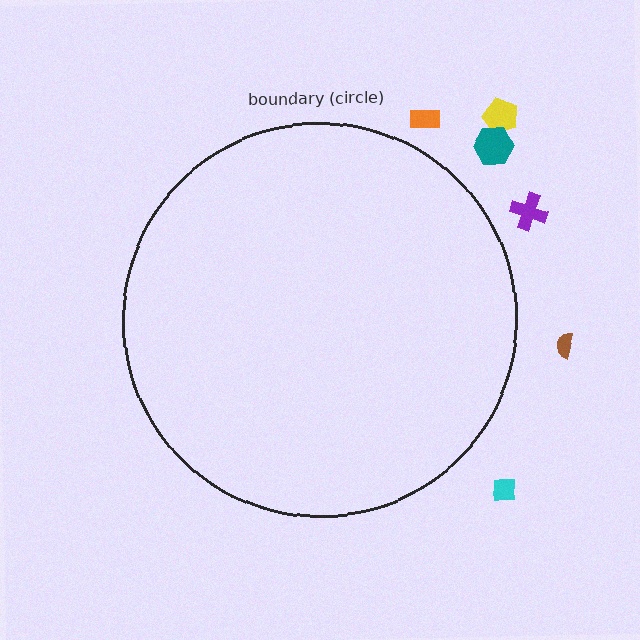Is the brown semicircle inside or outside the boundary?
Outside.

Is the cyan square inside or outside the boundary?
Outside.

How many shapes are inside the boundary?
0 inside, 6 outside.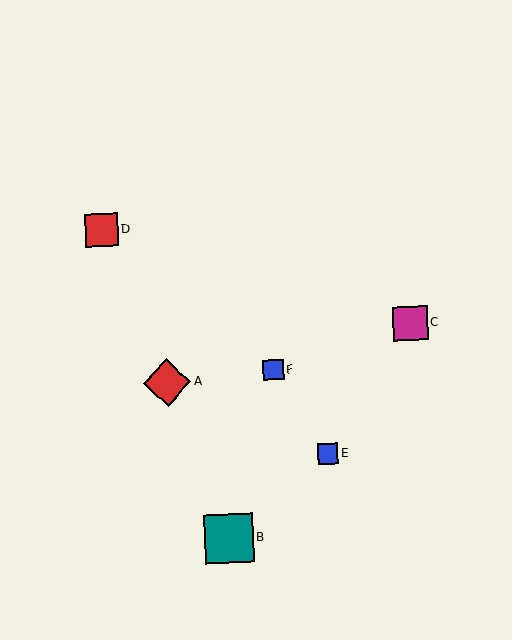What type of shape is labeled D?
Shape D is a red square.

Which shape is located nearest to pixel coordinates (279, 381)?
The blue square (labeled F) at (273, 370) is nearest to that location.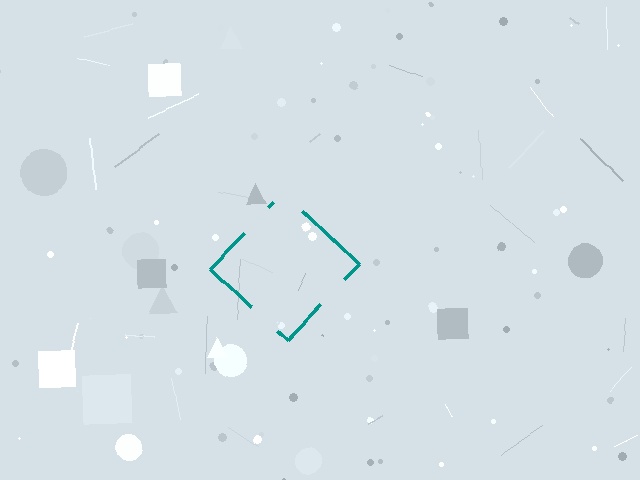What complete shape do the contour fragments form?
The contour fragments form a diamond.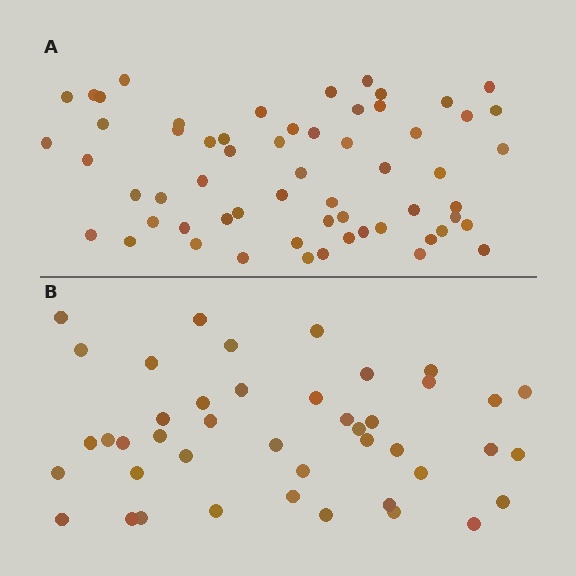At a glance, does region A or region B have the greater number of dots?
Region A (the top region) has more dots.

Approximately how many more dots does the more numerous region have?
Region A has approximately 15 more dots than region B.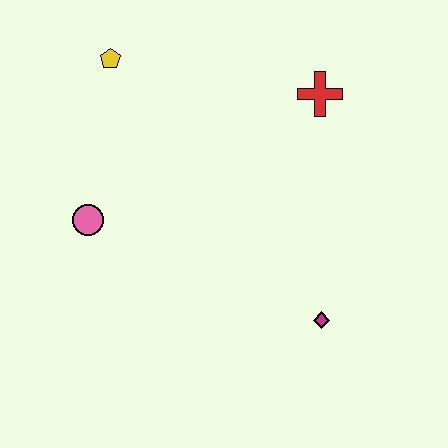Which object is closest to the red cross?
The yellow pentagon is closest to the red cross.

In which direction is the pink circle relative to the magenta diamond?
The pink circle is to the left of the magenta diamond.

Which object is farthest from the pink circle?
The red cross is farthest from the pink circle.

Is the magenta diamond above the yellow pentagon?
No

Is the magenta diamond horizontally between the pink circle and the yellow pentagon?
No